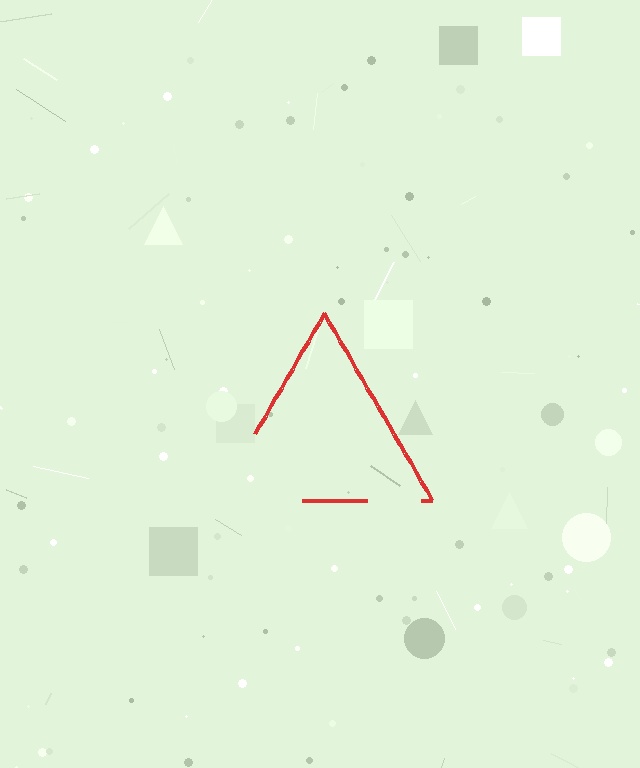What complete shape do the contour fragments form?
The contour fragments form a triangle.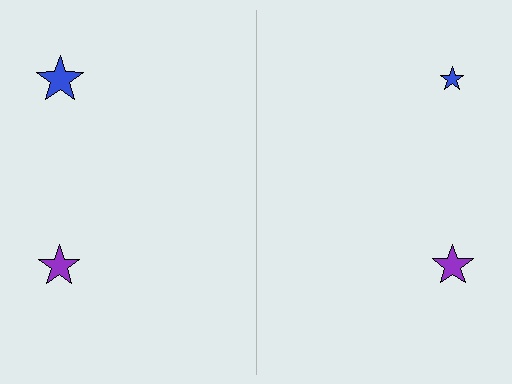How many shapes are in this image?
There are 4 shapes in this image.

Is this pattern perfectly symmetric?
No, the pattern is not perfectly symmetric. The blue star on the right side has a different size than its mirror counterpart.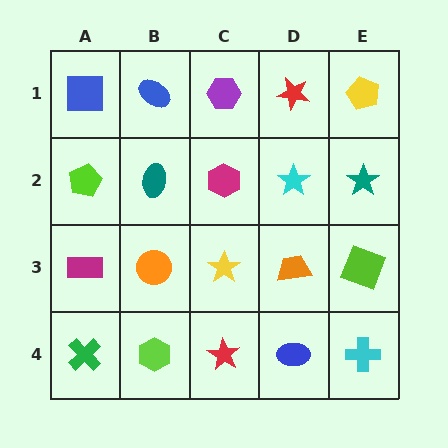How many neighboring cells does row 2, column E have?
3.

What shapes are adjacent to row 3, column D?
A cyan star (row 2, column D), a blue ellipse (row 4, column D), a yellow star (row 3, column C), a lime square (row 3, column E).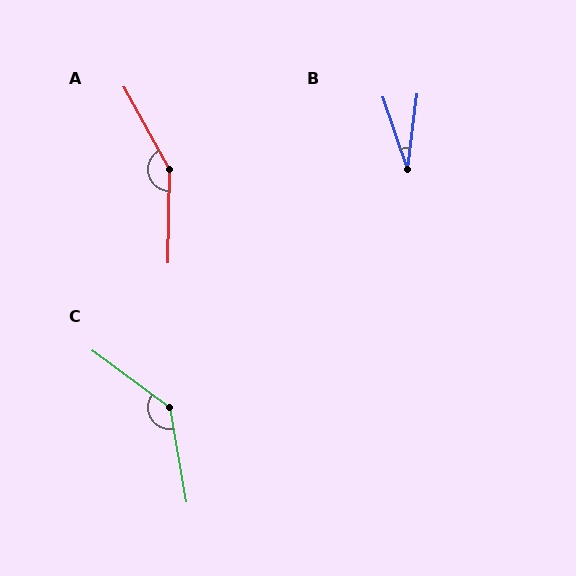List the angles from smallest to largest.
B (26°), C (136°), A (150°).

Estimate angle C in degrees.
Approximately 136 degrees.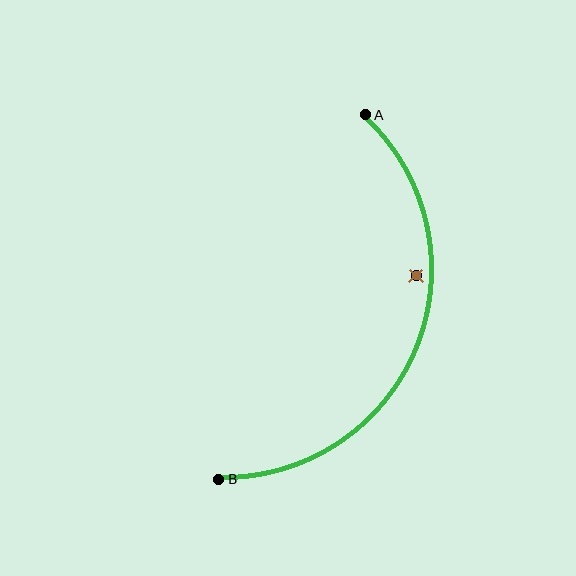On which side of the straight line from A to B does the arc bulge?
The arc bulges to the right of the straight line connecting A and B.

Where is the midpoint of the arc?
The arc midpoint is the point on the curve farthest from the straight line joining A and B. It sits to the right of that line.